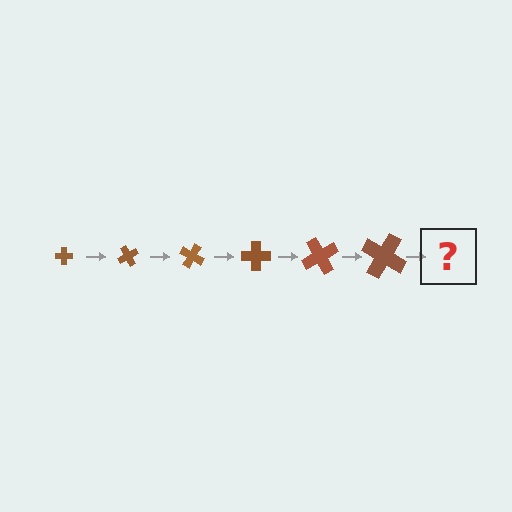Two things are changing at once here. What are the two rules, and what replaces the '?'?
The two rules are that the cross grows larger each step and it rotates 60 degrees each step. The '?' should be a cross, larger than the previous one and rotated 360 degrees from the start.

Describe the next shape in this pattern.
It should be a cross, larger than the previous one and rotated 360 degrees from the start.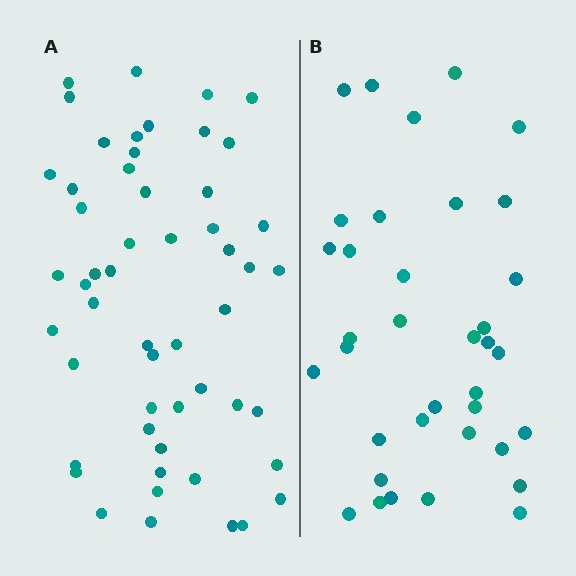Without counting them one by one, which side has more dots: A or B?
Region A (the left region) has more dots.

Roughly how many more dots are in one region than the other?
Region A has approximately 15 more dots than region B.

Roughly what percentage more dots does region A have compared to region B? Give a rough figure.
About 45% more.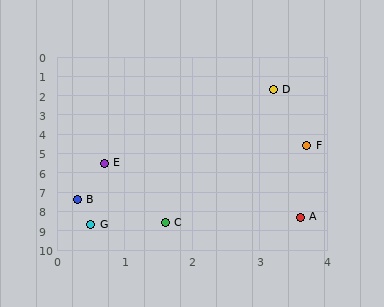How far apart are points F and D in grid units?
Points F and D are about 2.9 grid units apart.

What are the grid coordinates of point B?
Point B is at approximately (0.3, 7.4).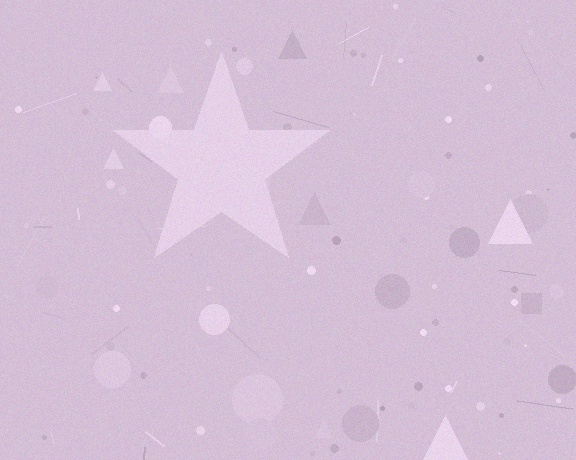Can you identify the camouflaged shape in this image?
The camouflaged shape is a star.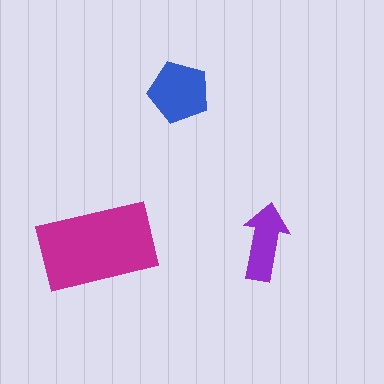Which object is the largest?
The magenta rectangle.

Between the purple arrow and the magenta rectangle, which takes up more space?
The magenta rectangle.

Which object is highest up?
The blue pentagon is topmost.